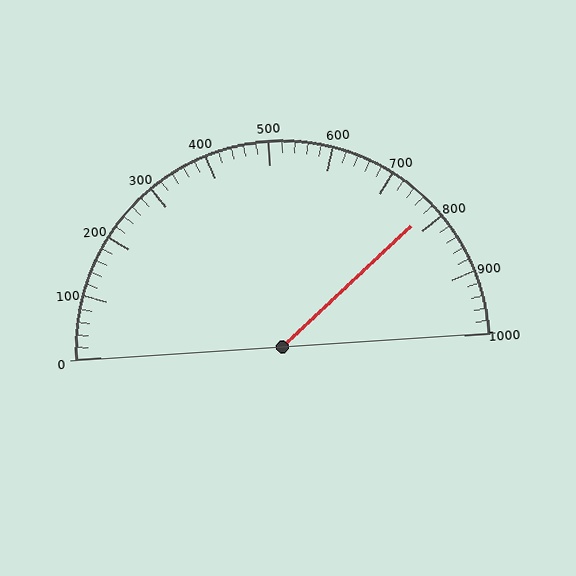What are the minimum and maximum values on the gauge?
The gauge ranges from 0 to 1000.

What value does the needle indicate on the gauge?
The needle indicates approximately 780.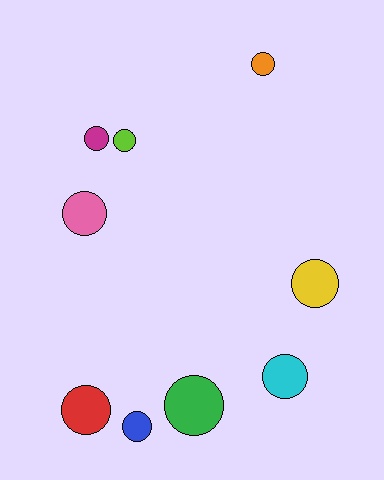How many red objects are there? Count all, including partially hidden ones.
There is 1 red object.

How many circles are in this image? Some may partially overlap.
There are 9 circles.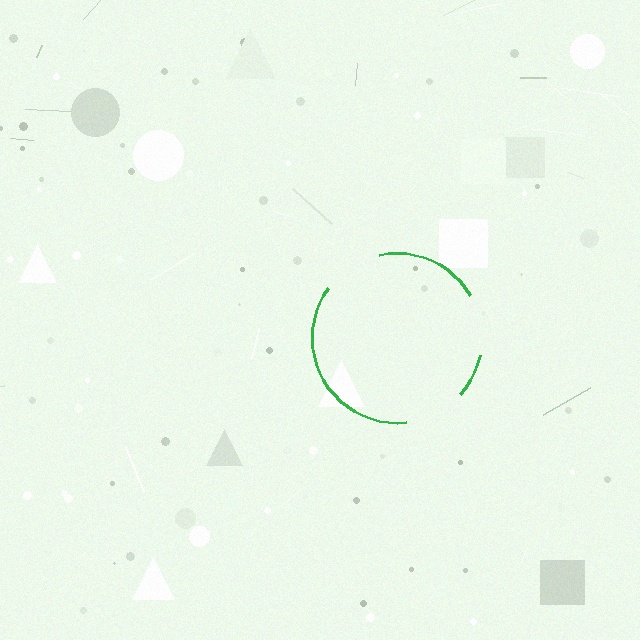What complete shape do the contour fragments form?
The contour fragments form a circle.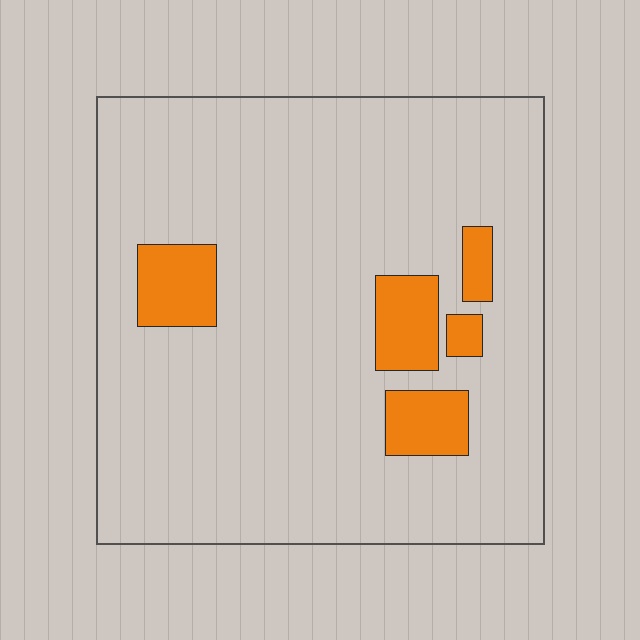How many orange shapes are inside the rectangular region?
5.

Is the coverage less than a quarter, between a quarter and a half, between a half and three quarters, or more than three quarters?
Less than a quarter.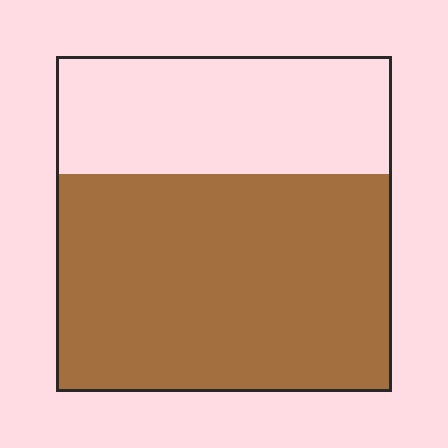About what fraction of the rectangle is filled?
About two thirds (2/3).